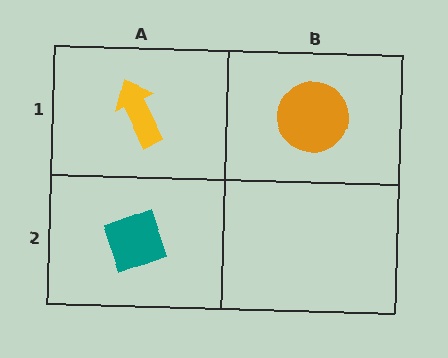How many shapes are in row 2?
1 shape.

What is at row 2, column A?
A teal diamond.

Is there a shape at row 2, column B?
No, that cell is empty.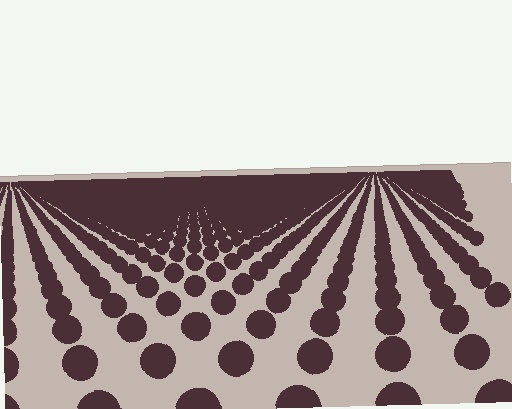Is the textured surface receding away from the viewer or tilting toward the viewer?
The surface is receding away from the viewer. Texture elements get smaller and denser toward the top.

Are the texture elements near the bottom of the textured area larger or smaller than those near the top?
Larger. Near the bottom, elements are closer to the viewer and appear at a bigger on-screen size.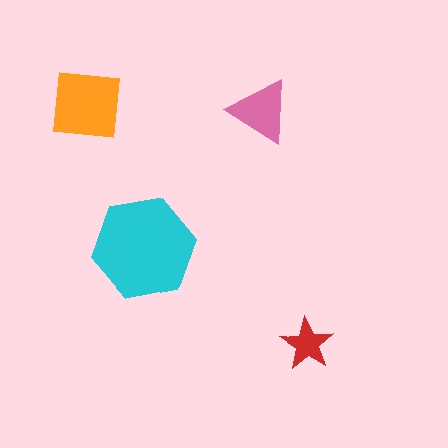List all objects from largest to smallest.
The cyan hexagon, the orange square, the pink triangle, the red star.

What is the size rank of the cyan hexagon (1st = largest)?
1st.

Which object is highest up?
The orange square is topmost.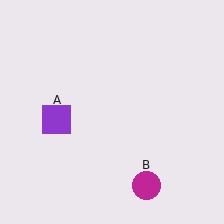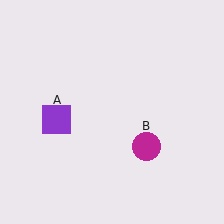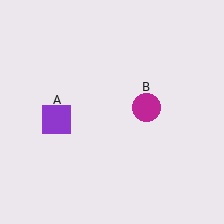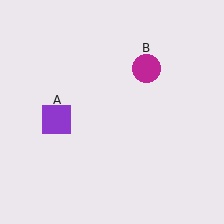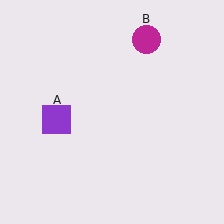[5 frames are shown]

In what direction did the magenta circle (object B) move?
The magenta circle (object B) moved up.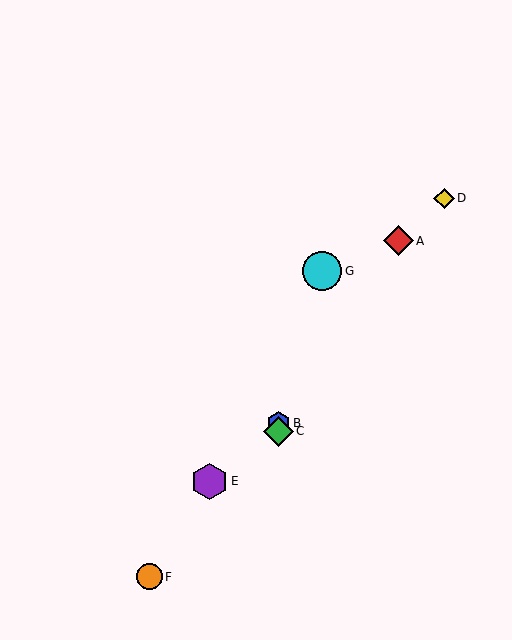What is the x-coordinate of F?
Object F is at x≈149.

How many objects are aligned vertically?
2 objects (B, C) are aligned vertically.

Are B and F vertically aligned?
No, B is at x≈279 and F is at x≈149.